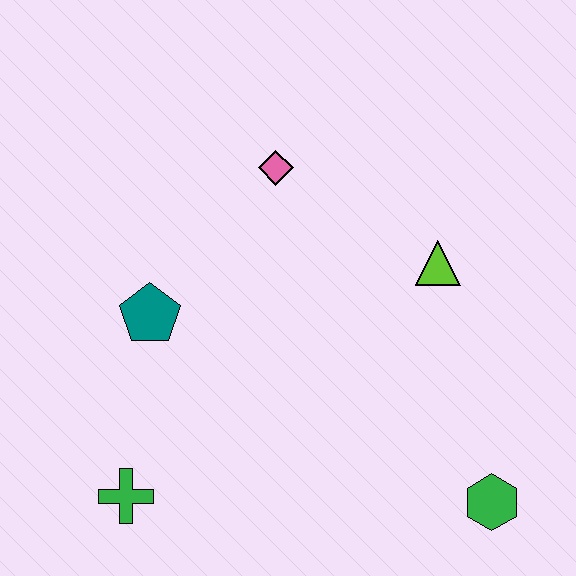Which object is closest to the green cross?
The teal pentagon is closest to the green cross.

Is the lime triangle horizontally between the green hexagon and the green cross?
Yes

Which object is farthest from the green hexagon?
The pink diamond is farthest from the green hexagon.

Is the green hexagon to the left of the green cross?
No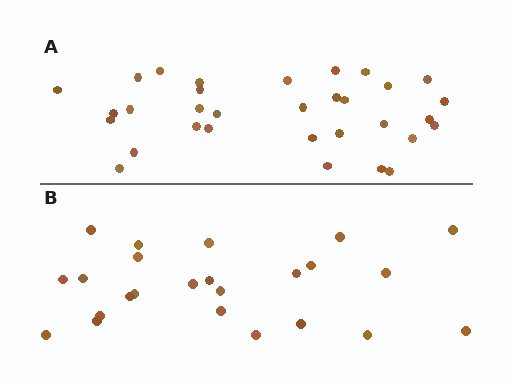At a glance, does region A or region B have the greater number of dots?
Region A (the top region) has more dots.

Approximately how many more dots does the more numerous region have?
Region A has roughly 8 or so more dots than region B.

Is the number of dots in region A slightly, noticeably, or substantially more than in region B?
Region A has noticeably more, but not dramatically so. The ratio is roughly 1.3 to 1.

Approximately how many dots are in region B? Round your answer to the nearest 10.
About 20 dots. (The exact count is 24, which rounds to 20.)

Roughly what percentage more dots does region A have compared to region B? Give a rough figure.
About 35% more.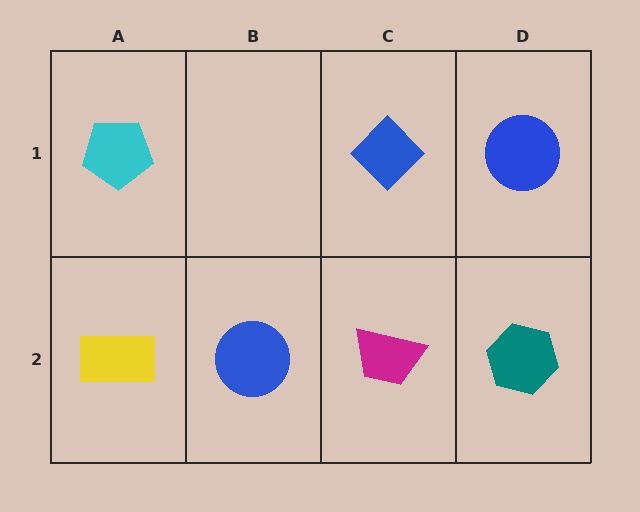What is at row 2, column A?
A yellow rectangle.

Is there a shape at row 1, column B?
No, that cell is empty.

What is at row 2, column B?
A blue circle.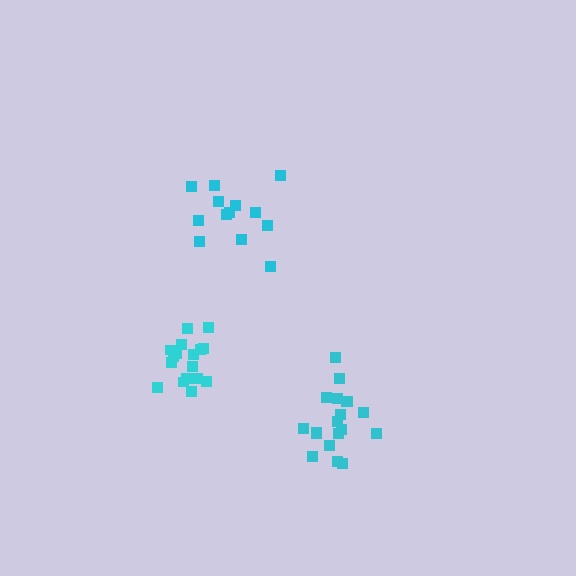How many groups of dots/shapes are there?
There are 3 groups.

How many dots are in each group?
Group 1: 13 dots, Group 2: 19 dots, Group 3: 18 dots (50 total).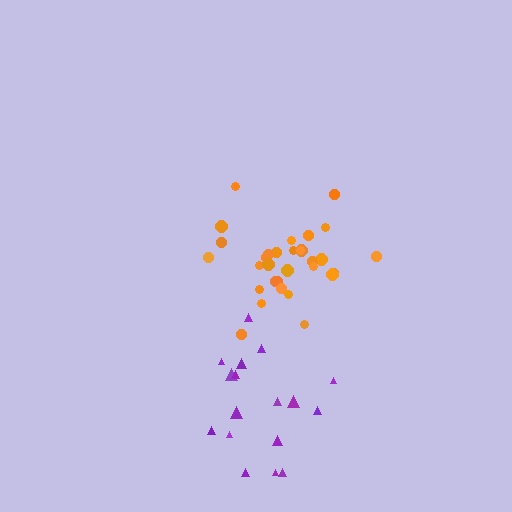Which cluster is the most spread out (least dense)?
Purple.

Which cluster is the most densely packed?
Orange.